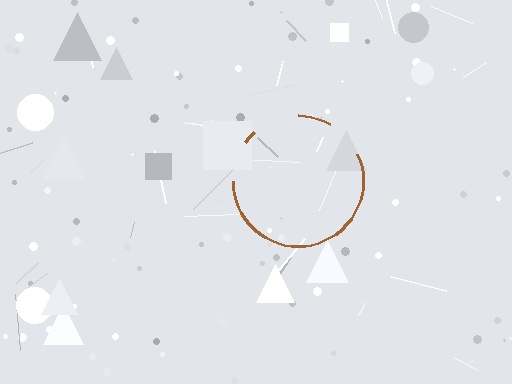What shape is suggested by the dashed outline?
The dashed outline suggests a circle.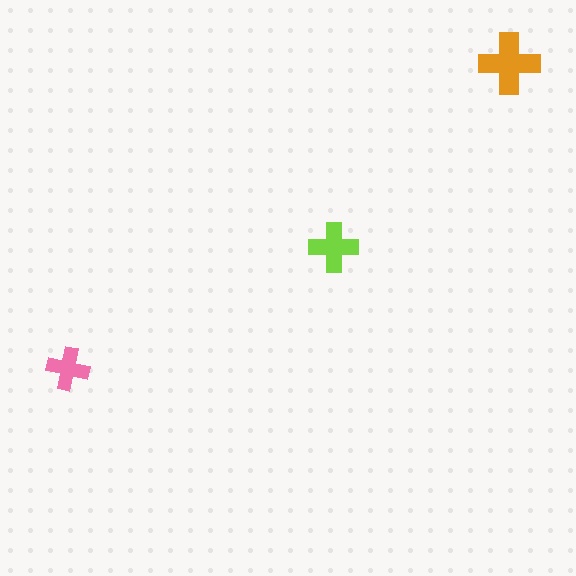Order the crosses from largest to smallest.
the orange one, the lime one, the pink one.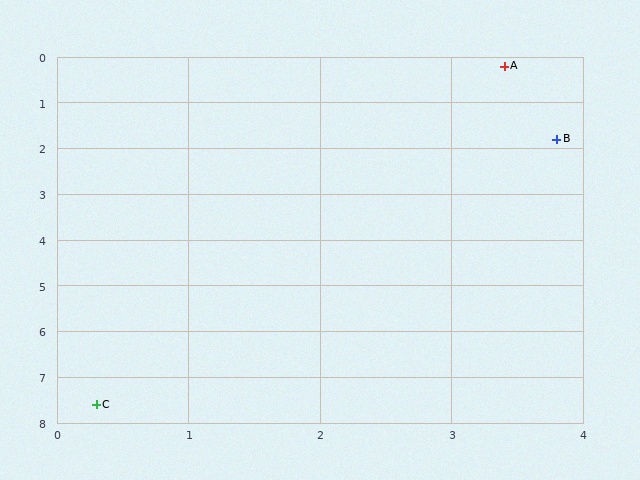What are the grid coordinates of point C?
Point C is at approximately (0.3, 7.6).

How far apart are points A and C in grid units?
Points A and C are about 8.0 grid units apart.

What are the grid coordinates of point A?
Point A is at approximately (3.4, 0.2).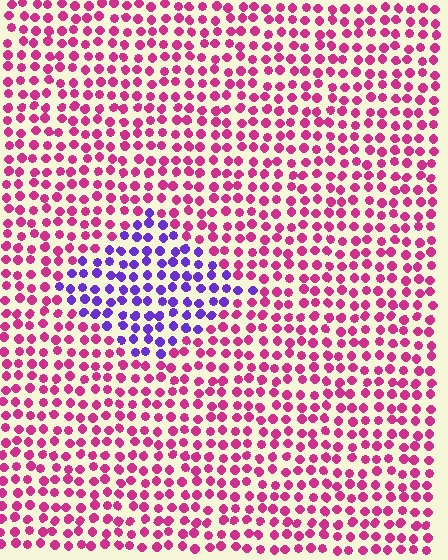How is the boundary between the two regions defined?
The boundary is defined purely by a slight shift in hue (about 62 degrees). Spacing, size, and orientation are identical on both sides.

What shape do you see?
I see a diamond.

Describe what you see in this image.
The image is filled with small magenta elements in a uniform arrangement. A diamond-shaped region is visible where the elements are tinted to a slightly different hue, forming a subtle color boundary.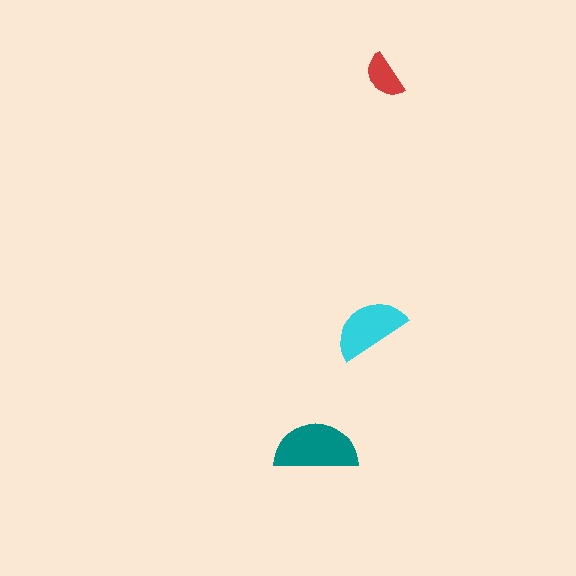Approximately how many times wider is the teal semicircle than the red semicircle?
About 2 times wider.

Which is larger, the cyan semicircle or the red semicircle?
The cyan one.